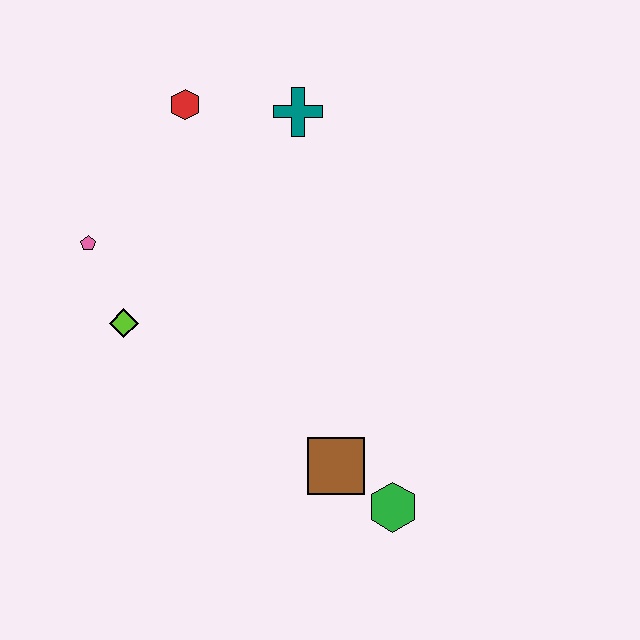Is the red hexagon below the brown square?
No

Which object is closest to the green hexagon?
The brown square is closest to the green hexagon.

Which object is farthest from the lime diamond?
The green hexagon is farthest from the lime diamond.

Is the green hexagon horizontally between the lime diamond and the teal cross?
No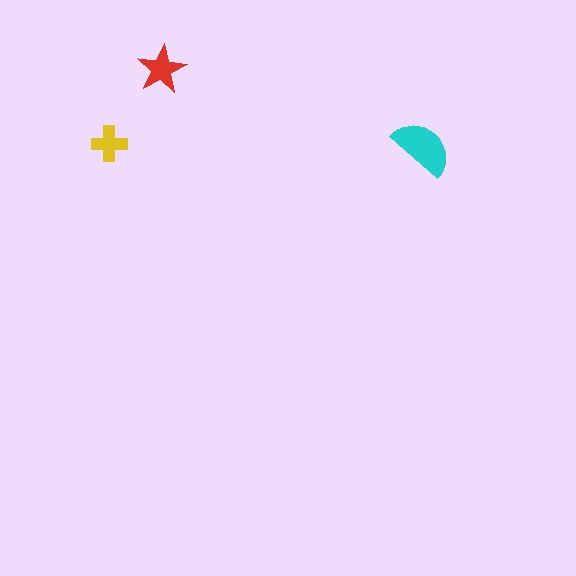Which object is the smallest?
The yellow cross.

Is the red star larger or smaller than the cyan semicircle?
Smaller.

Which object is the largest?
The cyan semicircle.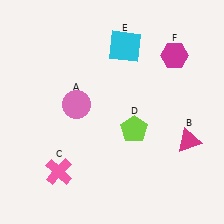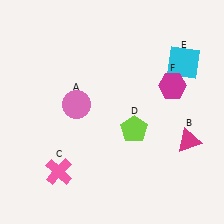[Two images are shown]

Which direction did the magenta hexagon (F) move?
The magenta hexagon (F) moved down.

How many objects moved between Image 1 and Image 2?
2 objects moved between the two images.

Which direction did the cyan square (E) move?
The cyan square (E) moved right.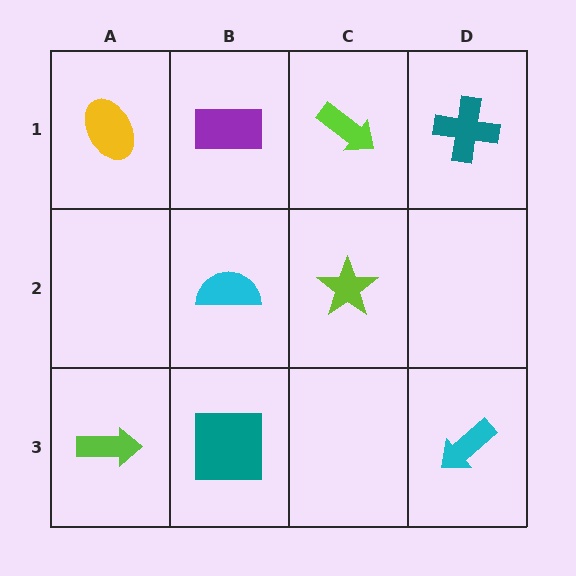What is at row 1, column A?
A yellow ellipse.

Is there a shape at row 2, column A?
No, that cell is empty.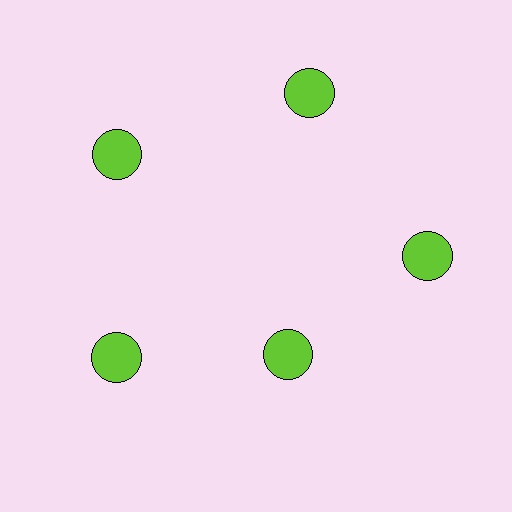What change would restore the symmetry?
The symmetry would be restored by moving it outward, back onto the ring so that all 5 circles sit at equal angles and equal distance from the center.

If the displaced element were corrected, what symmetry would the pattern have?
It would have 5-fold rotational symmetry — the pattern would map onto itself every 72 degrees.